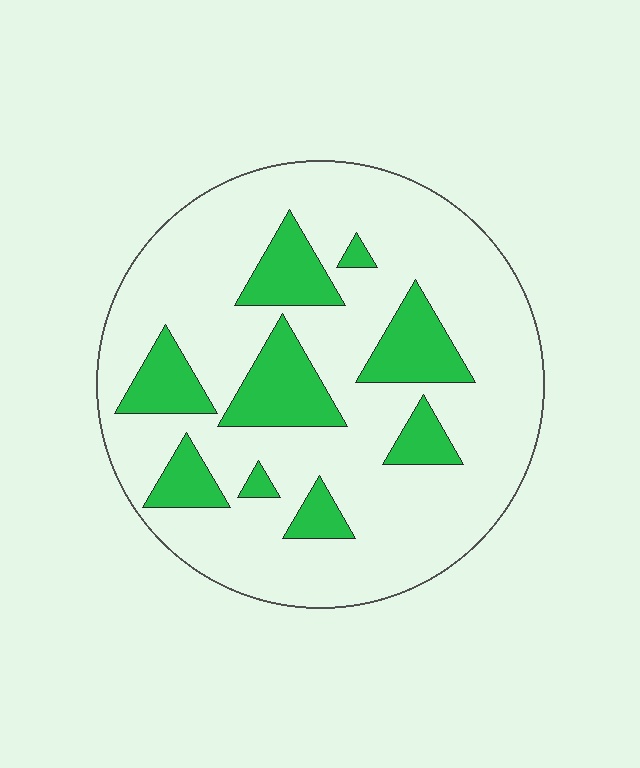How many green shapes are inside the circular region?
9.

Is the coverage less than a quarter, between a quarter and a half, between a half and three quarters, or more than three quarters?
Less than a quarter.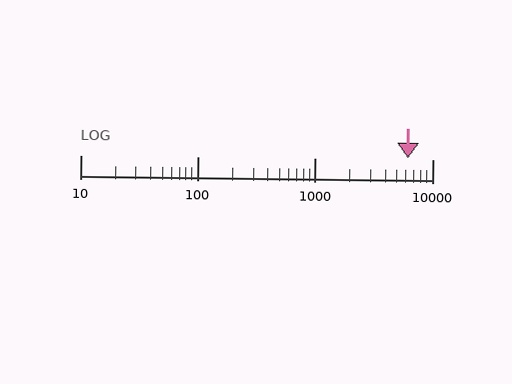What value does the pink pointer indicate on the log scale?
The pointer indicates approximately 6200.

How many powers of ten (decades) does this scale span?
The scale spans 3 decades, from 10 to 10000.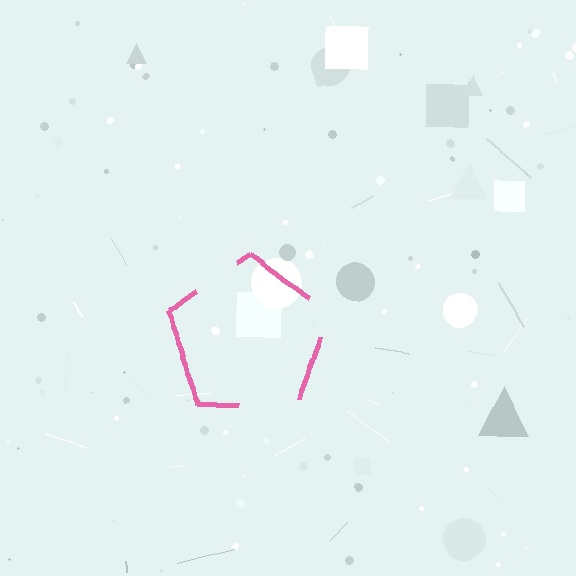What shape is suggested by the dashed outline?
The dashed outline suggests a pentagon.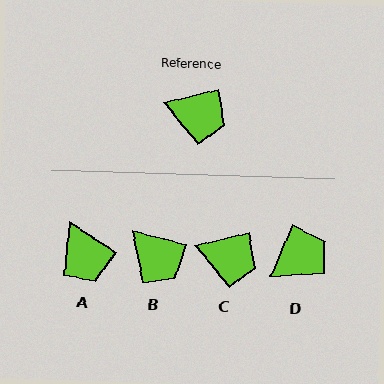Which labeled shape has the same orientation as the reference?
C.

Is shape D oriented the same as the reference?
No, it is off by about 54 degrees.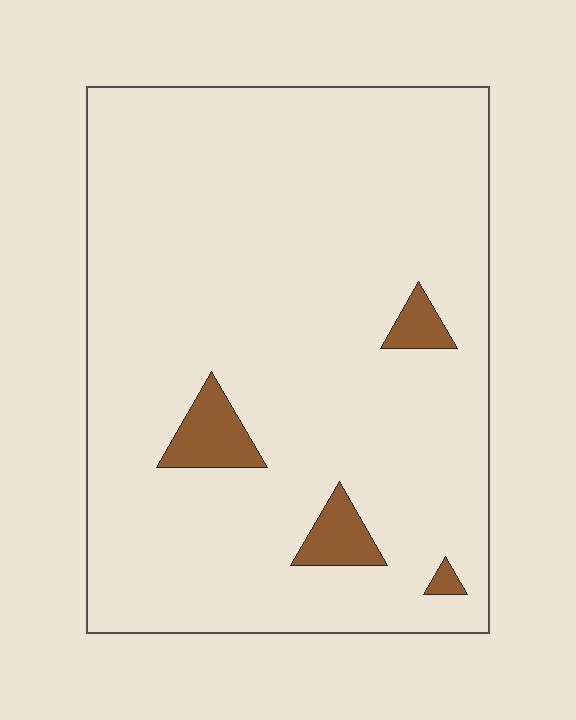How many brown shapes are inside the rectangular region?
4.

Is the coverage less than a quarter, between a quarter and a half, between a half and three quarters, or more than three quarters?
Less than a quarter.